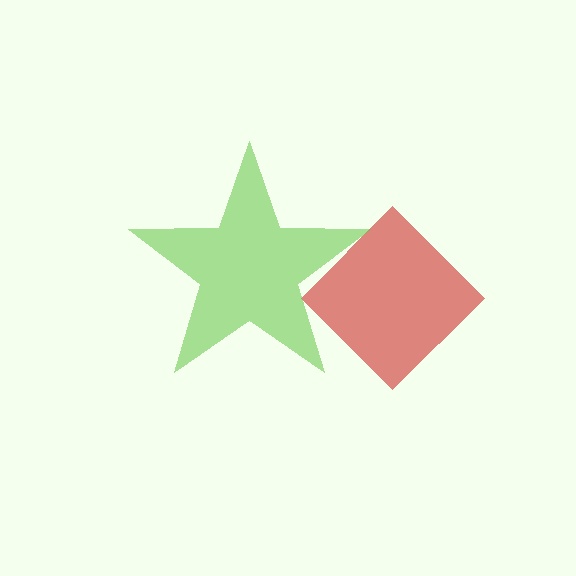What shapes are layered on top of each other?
The layered shapes are: a red diamond, a lime star.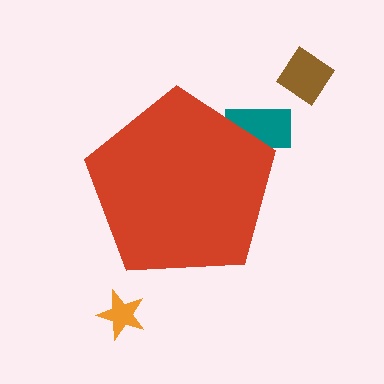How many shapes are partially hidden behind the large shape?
1 shape is partially hidden.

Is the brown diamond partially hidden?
No, the brown diamond is fully visible.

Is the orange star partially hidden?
No, the orange star is fully visible.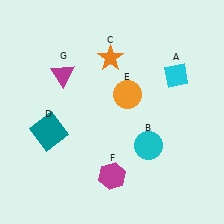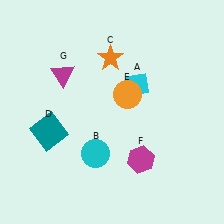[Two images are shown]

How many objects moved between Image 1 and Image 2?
3 objects moved between the two images.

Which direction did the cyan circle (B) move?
The cyan circle (B) moved left.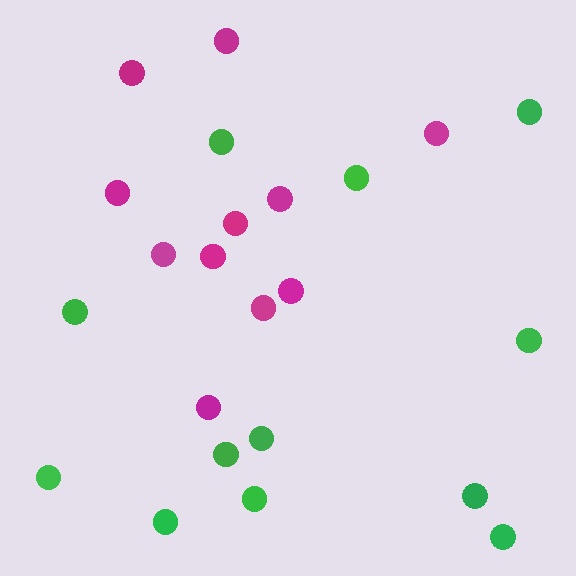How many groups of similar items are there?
There are 2 groups: one group of green circles (12) and one group of magenta circles (11).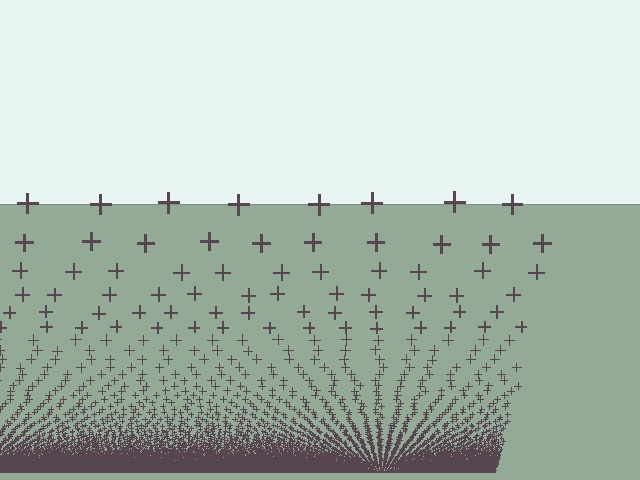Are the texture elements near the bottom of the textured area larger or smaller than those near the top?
Smaller. The gradient is inverted — elements near the bottom are smaller and denser.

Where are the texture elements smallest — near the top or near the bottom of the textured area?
Near the bottom.